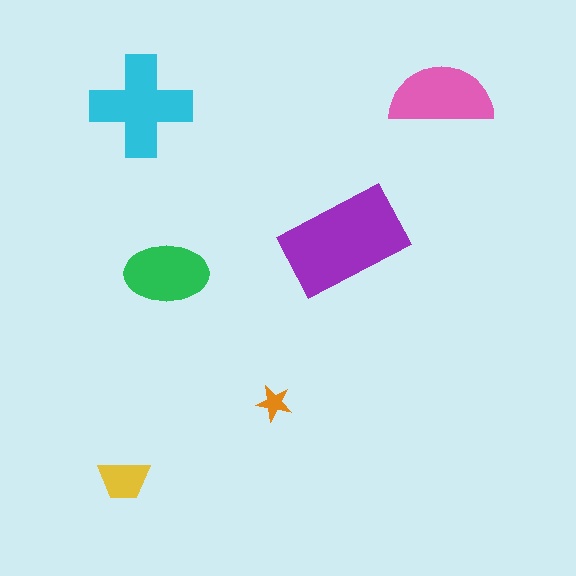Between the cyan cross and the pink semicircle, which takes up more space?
The cyan cross.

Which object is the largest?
The purple rectangle.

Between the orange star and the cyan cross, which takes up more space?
The cyan cross.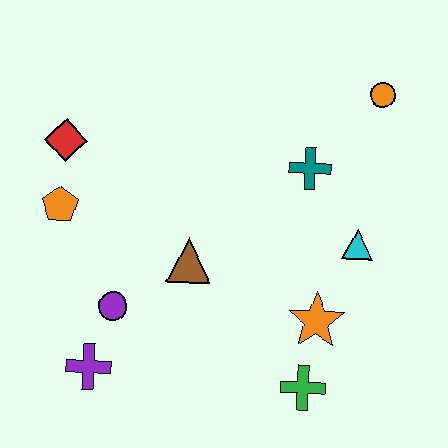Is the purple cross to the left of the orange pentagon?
No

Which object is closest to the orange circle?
The teal cross is closest to the orange circle.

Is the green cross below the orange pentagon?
Yes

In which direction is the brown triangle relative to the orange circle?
The brown triangle is to the left of the orange circle.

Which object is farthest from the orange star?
The red diamond is farthest from the orange star.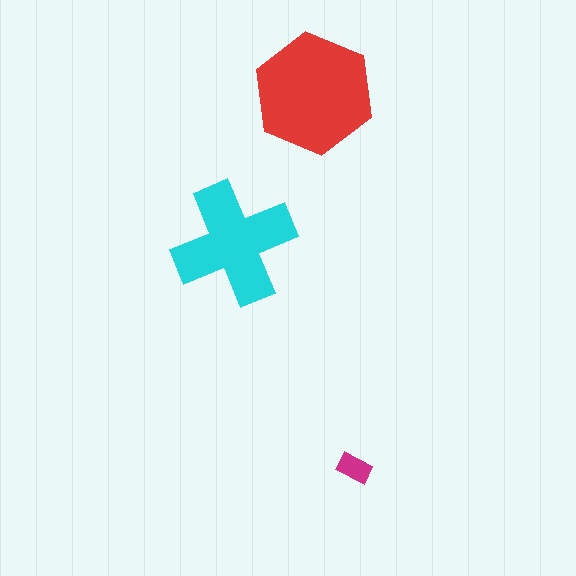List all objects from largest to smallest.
The red hexagon, the cyan cross, the magenta rectangle.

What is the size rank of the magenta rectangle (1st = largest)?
3rd.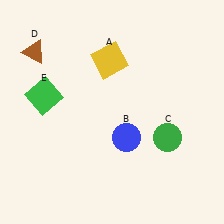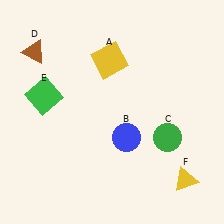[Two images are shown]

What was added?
A yellow triangle (F) was added in Image 2.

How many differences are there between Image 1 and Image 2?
There is 1 difference between the two images.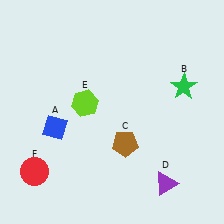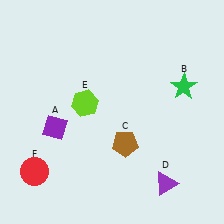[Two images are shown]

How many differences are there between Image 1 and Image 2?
There is 1 difference between the two images.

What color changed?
The diamond (A) changed from blue in Image 1 to purple in Image 2.